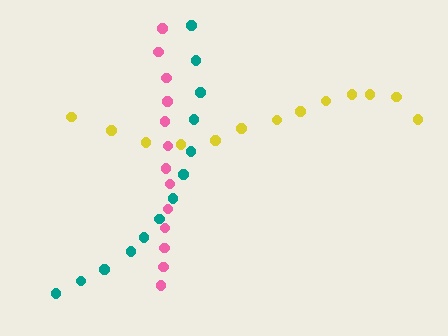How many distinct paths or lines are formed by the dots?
There are 3 distinct paths.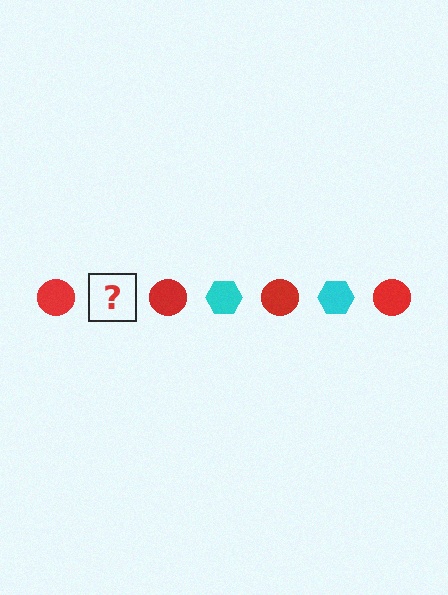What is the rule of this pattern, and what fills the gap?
The rule is that the pattern alternates between red circle and cyan hexagon. The gap should be filled with a cyan hexagon.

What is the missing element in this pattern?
The missing element is a cyan hexagon.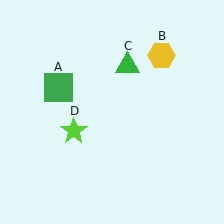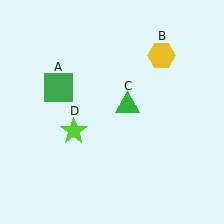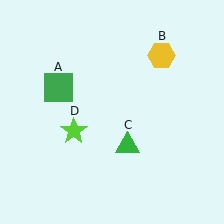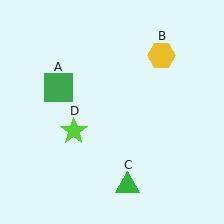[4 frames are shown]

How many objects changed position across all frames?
1 object changed position: green triangle (object C).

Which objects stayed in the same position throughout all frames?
Green square (object A) and yellow hexagon (object B) and lime star (object D) remained stationary.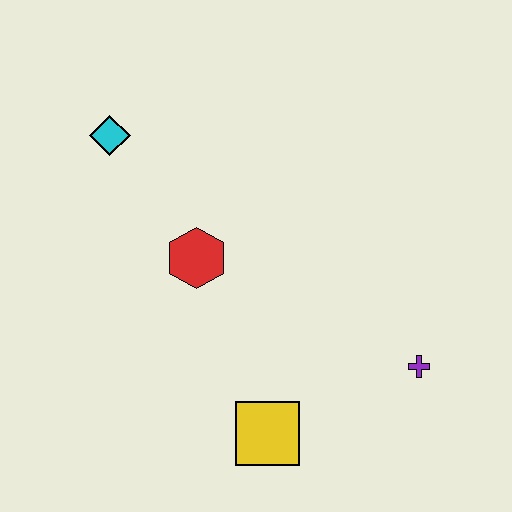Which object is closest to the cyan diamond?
The red hexagon is closest to the cyan diamond.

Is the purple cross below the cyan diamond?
Yes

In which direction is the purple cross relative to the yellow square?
The purple cross is to the right of the yellow square.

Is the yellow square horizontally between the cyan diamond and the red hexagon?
No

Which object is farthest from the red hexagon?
The purple cross is farthest from the red hexagon.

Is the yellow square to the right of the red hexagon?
Yes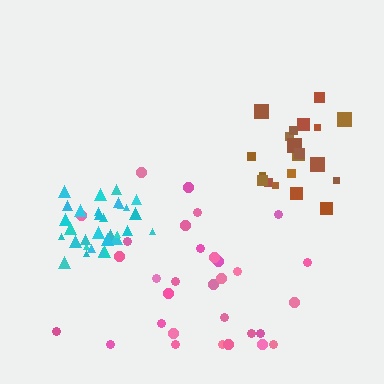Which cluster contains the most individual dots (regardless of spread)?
Cyan (32).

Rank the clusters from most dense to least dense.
cyan, brown, pink.